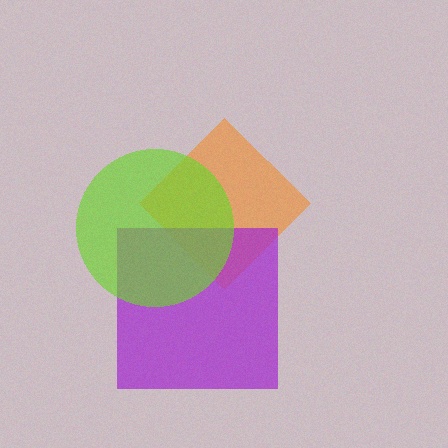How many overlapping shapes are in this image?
There are 3 overlapping shapes in the image.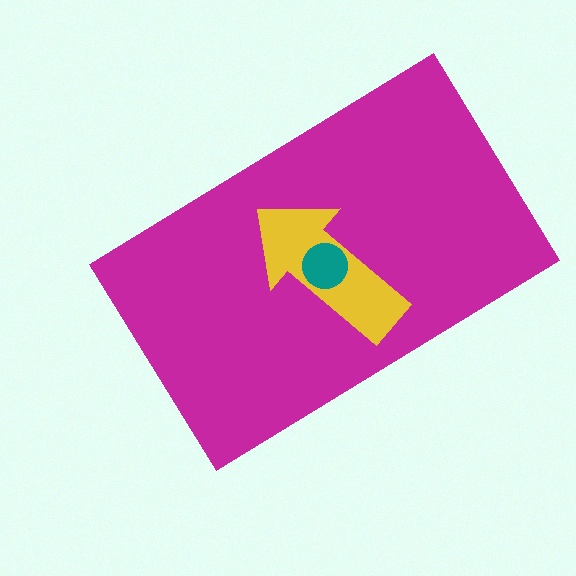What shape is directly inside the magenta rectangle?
The yellow arrow.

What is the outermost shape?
The magenta rectangle.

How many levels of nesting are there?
3.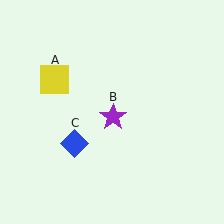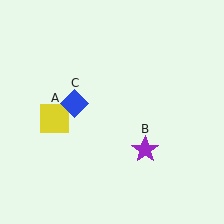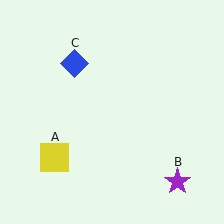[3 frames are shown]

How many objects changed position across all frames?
3 objects changed position: yellow square (object A), purple star (object B), blue diamond (object C).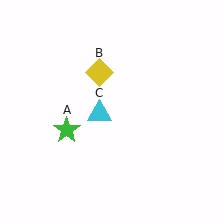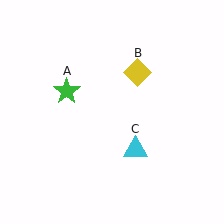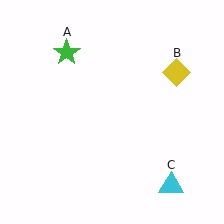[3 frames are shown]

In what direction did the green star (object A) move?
The green star (object A) moved up.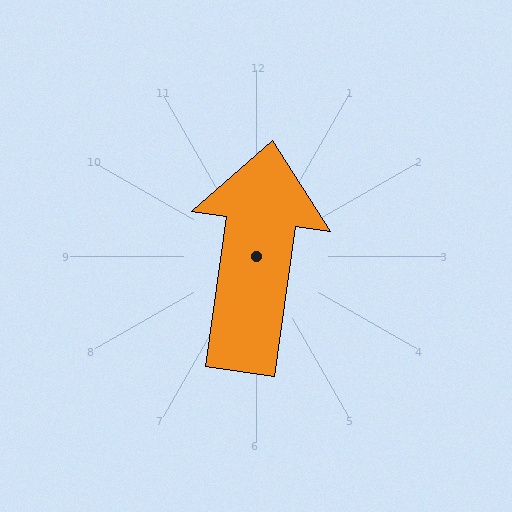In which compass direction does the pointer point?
North.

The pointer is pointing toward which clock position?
Roughly 12 o'clock.